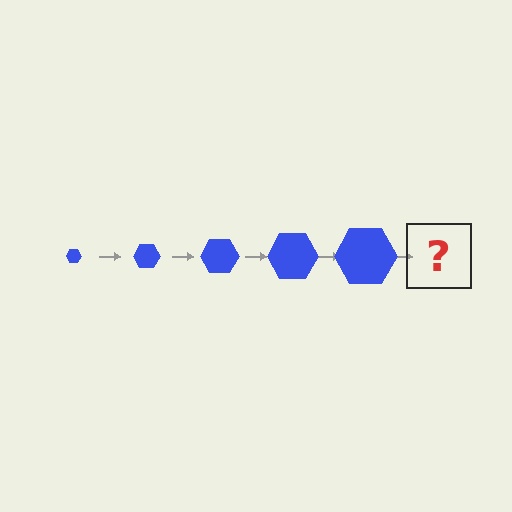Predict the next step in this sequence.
The next step is a blue hexagon, larger than the previous one.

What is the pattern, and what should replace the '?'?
The pattern is that the hexagon gets progressively larger each step. The '?' should be a blue hexagon, larger than the previous one.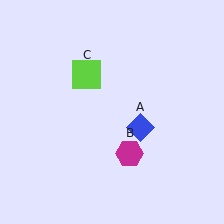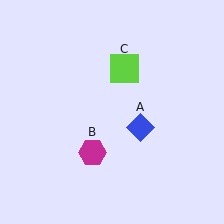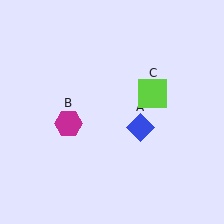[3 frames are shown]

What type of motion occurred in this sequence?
The magenta hexagon (object B), lime square (object C) rotated clockwise around the center of the scene.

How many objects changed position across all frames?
2 objects changed position: magenta hexagon (object B), lime square (object C).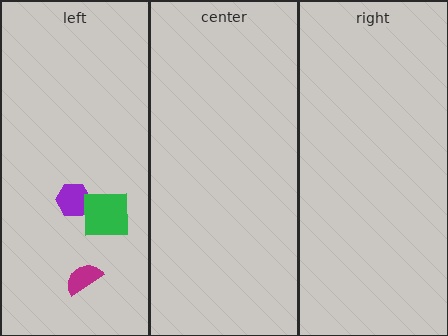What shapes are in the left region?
The purple hexagon, the magenta semicircle, the green square.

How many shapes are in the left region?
3.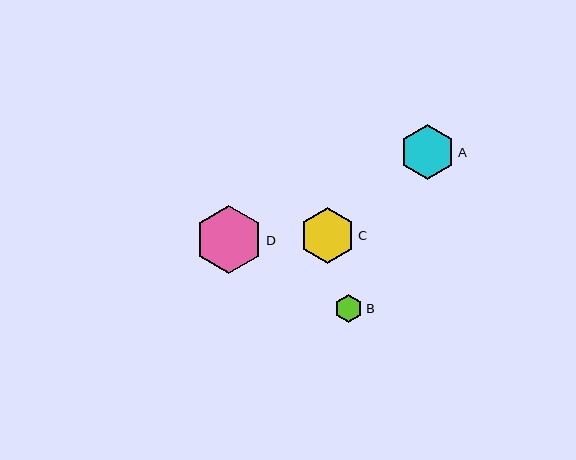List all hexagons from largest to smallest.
From largest to smallest: D, A, C, B.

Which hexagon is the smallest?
Hexagon B is the smallest with a size of approximately 28 pixels.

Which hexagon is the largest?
Hexagon D is the largest with a size of approximately 67 pixels.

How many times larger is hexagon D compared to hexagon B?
Hexagon D is approximately 2.4 times the size of hexagon B.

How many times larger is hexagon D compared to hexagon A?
Hexagon D is approximately 1.2 times the size of hexagon A.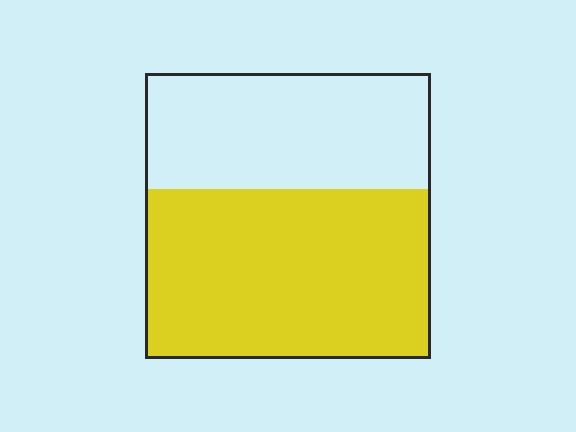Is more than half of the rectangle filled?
Yes.